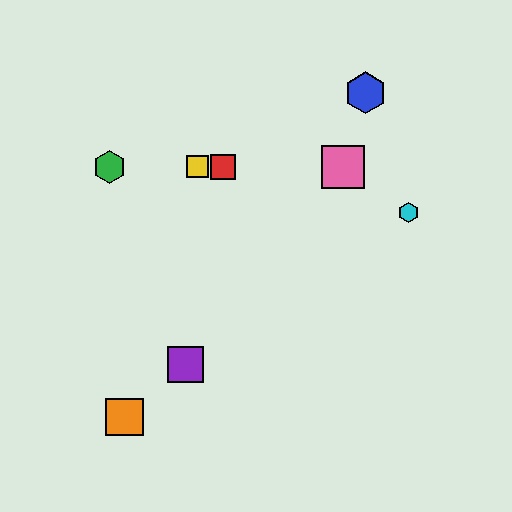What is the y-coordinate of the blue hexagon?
The blue hexagon is at y≈93.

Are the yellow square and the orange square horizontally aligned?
No, the yellow square is at y≈167 and the orange square is at y≈417.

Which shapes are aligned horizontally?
The red square, the green hexagon, the yellow square, the pink square are aligned horizontally.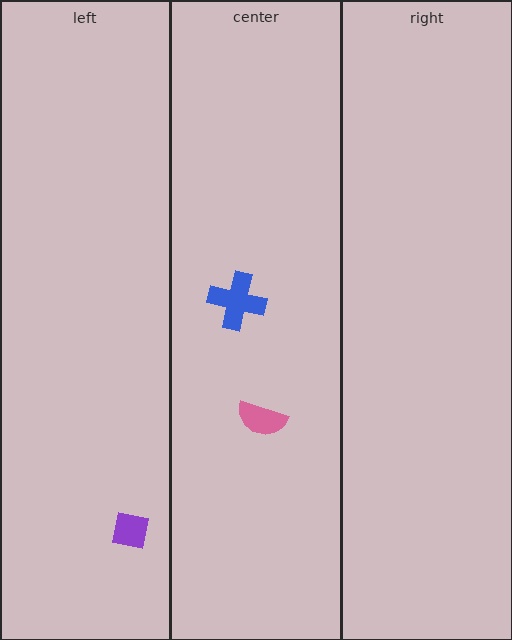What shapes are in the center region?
The blue cross, the pink semicircle.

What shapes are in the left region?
The purple square.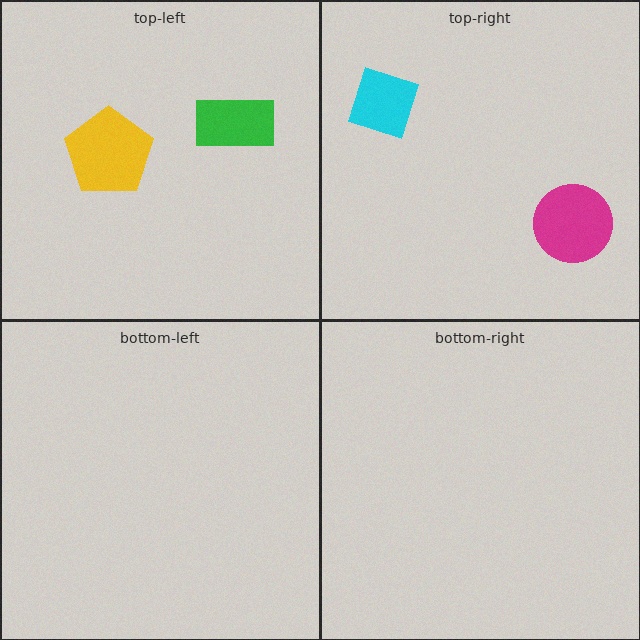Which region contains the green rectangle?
The top-left region.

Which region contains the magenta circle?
The top-right region.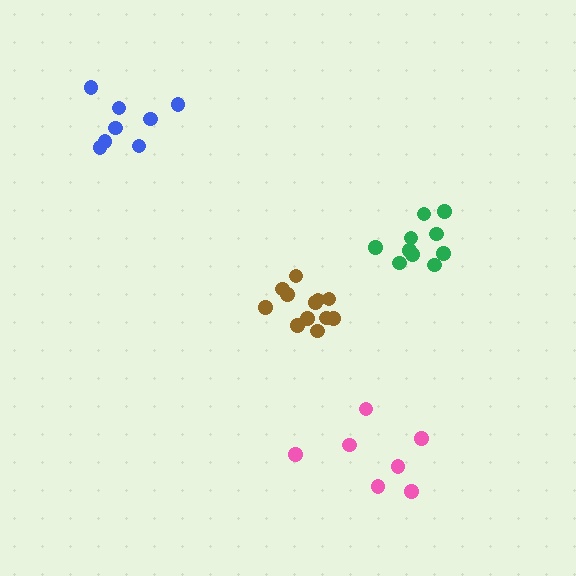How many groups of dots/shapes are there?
There are 4 groups.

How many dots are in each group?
Group 1: 12 dots, Group 2: 7 dots, Group 3: 10 dots, Group 4: 8 dots (37 total).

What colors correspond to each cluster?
The clusters are colored: brown, pink, green, blue.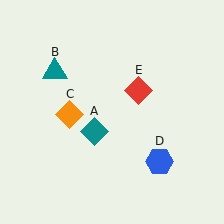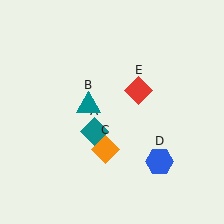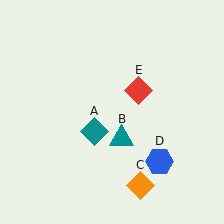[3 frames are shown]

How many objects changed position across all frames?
2 objects changed position: teal triangle (object B), orange diamond (object C).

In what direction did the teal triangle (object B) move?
The teal triangle (object B) moved down and to the right.